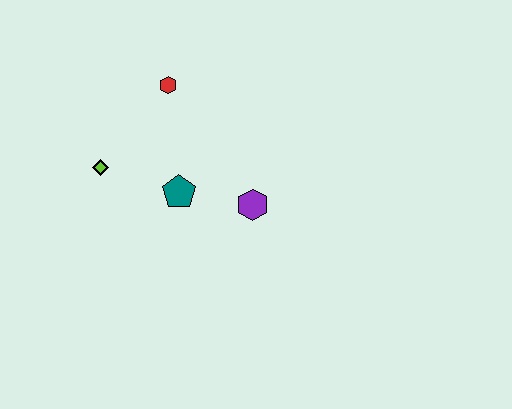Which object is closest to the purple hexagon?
The teal pentagon is closest to the purple hexagon.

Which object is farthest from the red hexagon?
The purple hexagon is farthest from the red hexagon.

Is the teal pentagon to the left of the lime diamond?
No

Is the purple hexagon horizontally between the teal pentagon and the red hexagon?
No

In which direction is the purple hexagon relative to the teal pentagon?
The purple hexagon is to the right of the teal pentagon.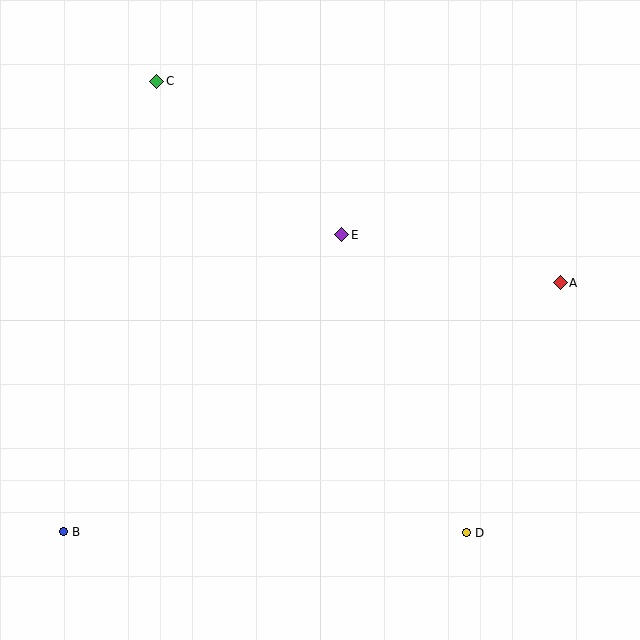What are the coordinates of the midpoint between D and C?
The midpoint between D and C is at (311, 307).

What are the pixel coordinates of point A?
Point A is at (560, 283).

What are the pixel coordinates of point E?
Point E is at (342, 235).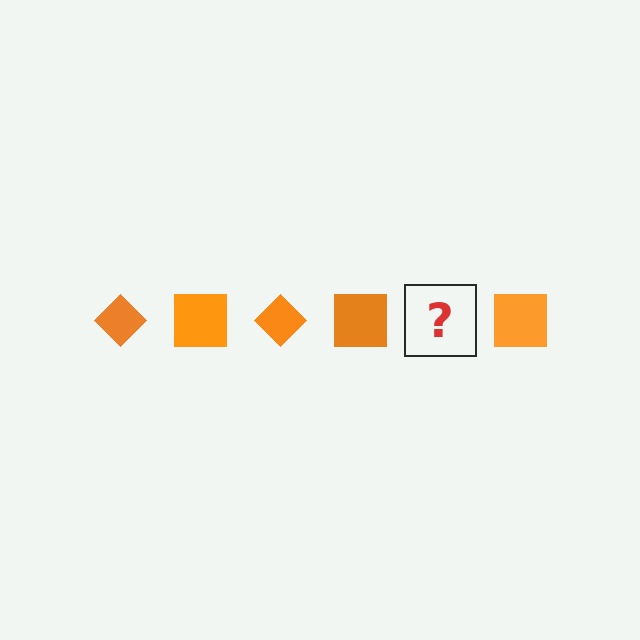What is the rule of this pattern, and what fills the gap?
The rule is that the pattern cycles through diamond, square shapes in orange. The gap should be filled with an orange diamond.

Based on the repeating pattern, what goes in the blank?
The blank should be an orange diamond.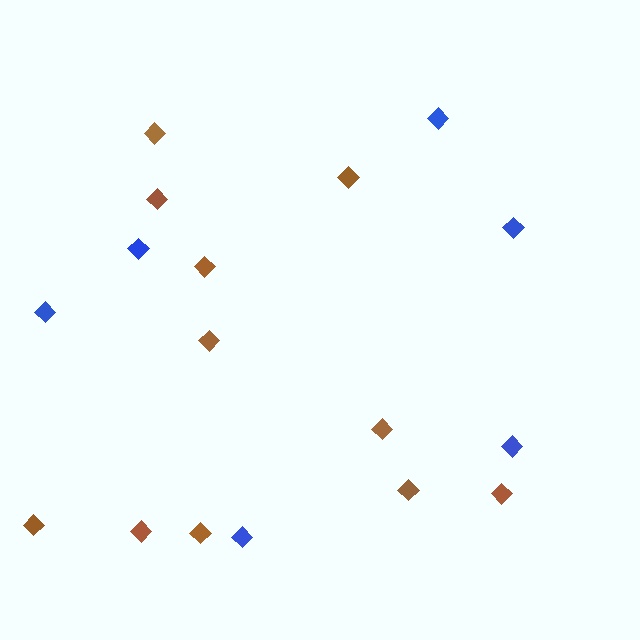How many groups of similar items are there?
There are 2 groups: one group of blue diamonds (6) and one group of brown diamonds (11).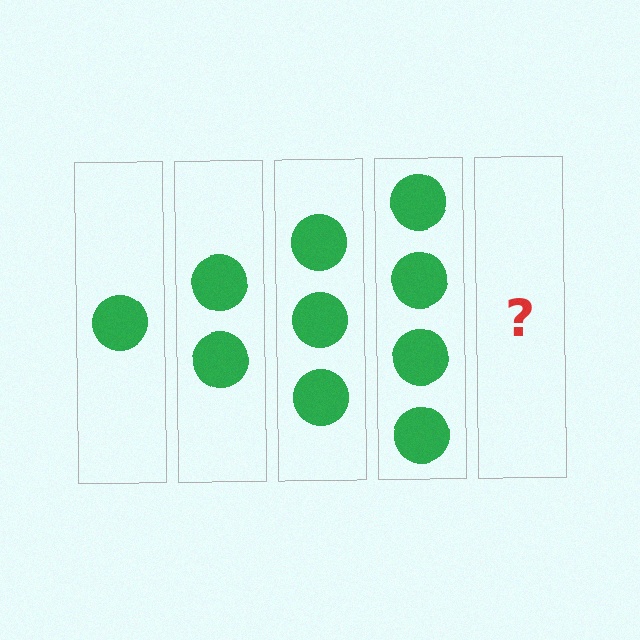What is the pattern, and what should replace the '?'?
The pattern is that each step adds one more circle. The '?' should be 5 circles.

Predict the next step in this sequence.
The next step is 5 circles.